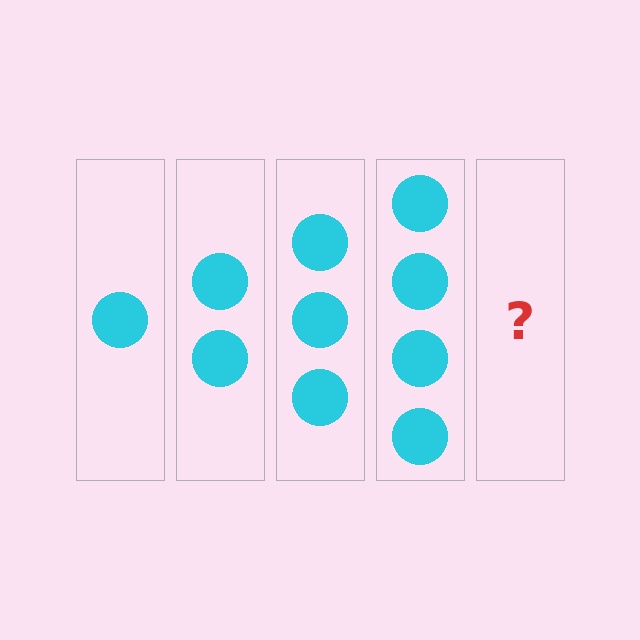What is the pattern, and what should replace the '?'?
The pattern is that each step adds one more circle. The '?' should be 5 circles.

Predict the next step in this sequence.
The next step is 5 circles.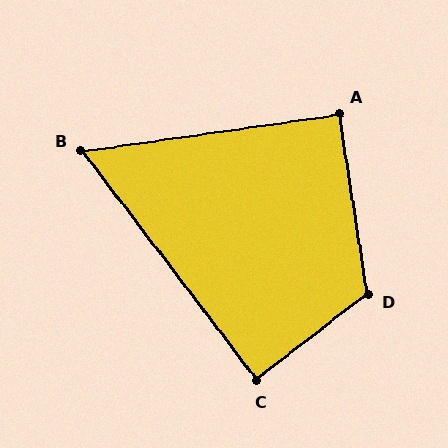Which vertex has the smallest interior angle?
B, at approximately 61 degrees.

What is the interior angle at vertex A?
Approximately 91 degrees (approximately right).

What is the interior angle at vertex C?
Approximately 89 degrees (approximately right).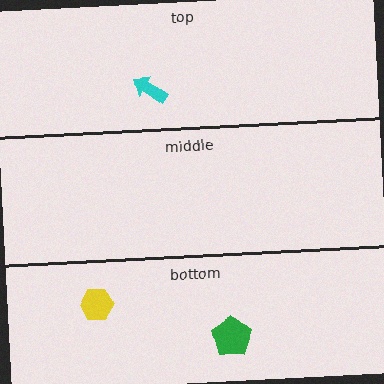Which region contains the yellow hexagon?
The bottom region.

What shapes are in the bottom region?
The yellow hexagon, the green pentagon.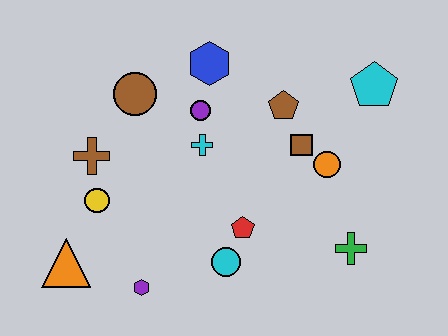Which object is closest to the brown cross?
The yellow circle is closest to the brown cross.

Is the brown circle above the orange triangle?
Yes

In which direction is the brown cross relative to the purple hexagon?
The brown cross is above the purple hexagon.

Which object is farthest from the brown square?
The orange triangle is farthest from the brown square.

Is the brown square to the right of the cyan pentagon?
No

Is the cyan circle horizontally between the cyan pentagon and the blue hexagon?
Yes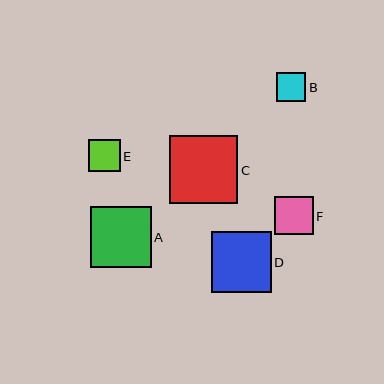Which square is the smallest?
Square B is the smallest with a size of approximately 29 pixels.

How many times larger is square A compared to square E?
Square A is approximately 1.9 times the size of square E.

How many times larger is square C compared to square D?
Square C is approximately 1.1 times the size of square D.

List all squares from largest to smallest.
From largest to smallest: C, A, D, F, E, B.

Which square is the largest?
Square C is the largest with a size of approximately 68 pixels.